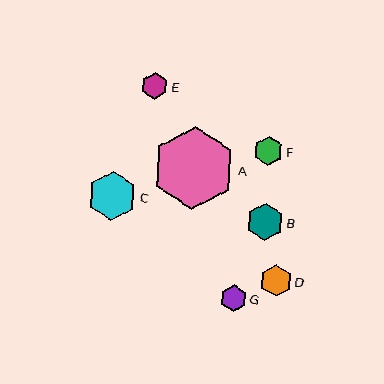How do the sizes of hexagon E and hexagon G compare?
Hexagon E and hexagon G are approximately the same size.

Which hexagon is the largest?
Hexagon A is the largest with a size of approximately 82 pixels.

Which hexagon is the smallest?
Hexagon G is the smallest with a size of approximately 26 pixels.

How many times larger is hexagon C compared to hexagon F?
Hexagon C is approximately 1.7 times the size of hexagon F.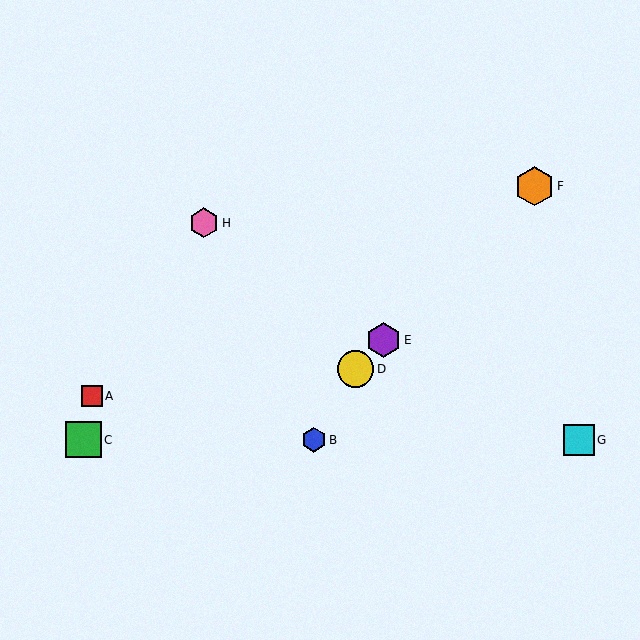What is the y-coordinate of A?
Object A is at y≈396.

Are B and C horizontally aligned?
Yes, both are at y≈440.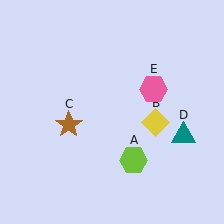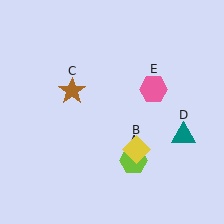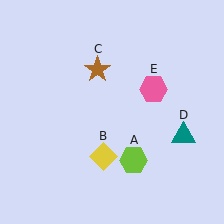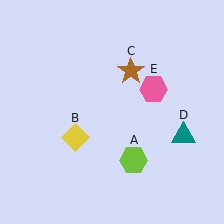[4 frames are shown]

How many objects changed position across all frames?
2 objects changed position: yellow diamond (object B), brown star (object C).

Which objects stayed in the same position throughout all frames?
Lime hexagon (object A) and teal triangle (object D) and pink hexagon (object E) remained stationary.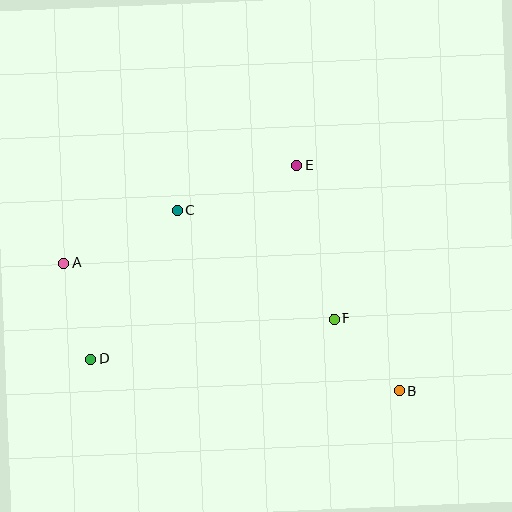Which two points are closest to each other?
Points B and F are closest to each other.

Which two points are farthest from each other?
Points A and B are farthest from each other.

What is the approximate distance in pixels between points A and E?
The distance between A and E is approximately 253 pixels.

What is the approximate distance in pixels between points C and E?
The distance between C and E is approximately 128 pixels.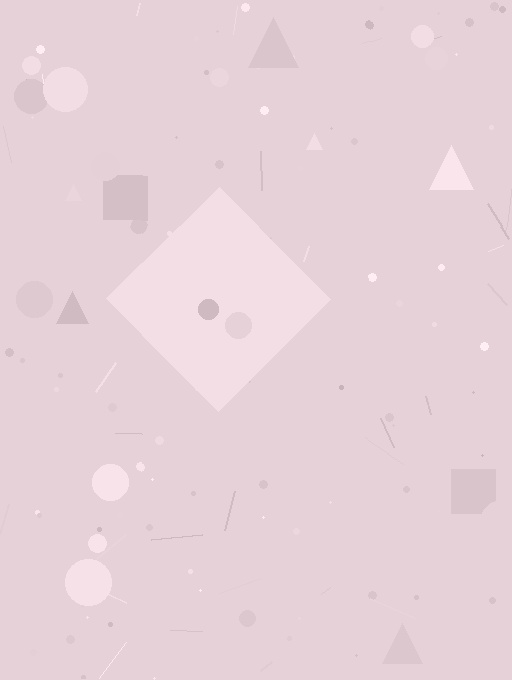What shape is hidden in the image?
A diamond is hidden in the image.